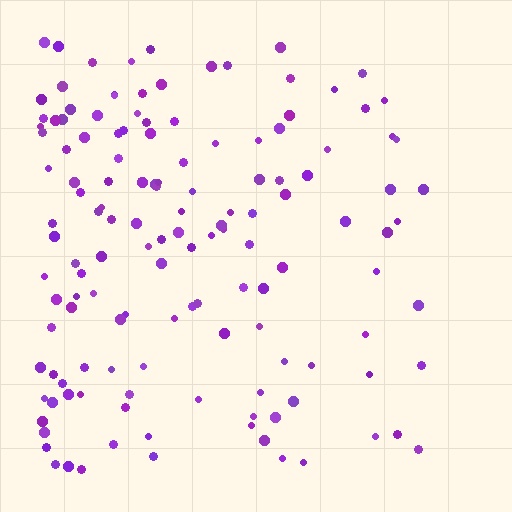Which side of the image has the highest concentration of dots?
The left.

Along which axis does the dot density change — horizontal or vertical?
Horizontal.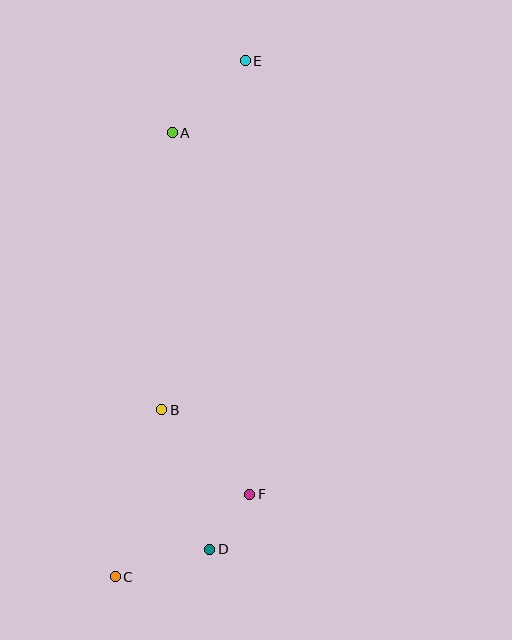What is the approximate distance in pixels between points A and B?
The distance between A and B is approximately 277 pixels.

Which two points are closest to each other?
Points D and F are closest to each other.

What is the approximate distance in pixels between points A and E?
The distance between A and E is approximately 102 pixels.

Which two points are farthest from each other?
Points C and E are farthest from each other.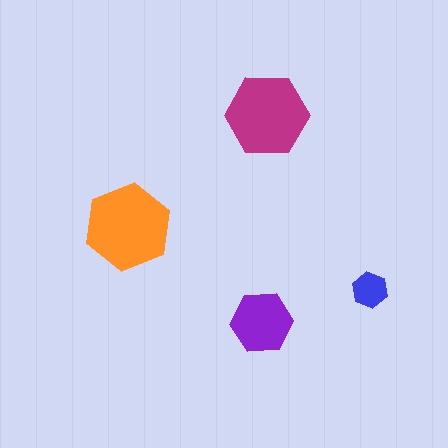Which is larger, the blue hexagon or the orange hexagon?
The orange one.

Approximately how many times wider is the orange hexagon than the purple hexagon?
About 1.5 times wider.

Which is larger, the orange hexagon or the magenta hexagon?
The orange one.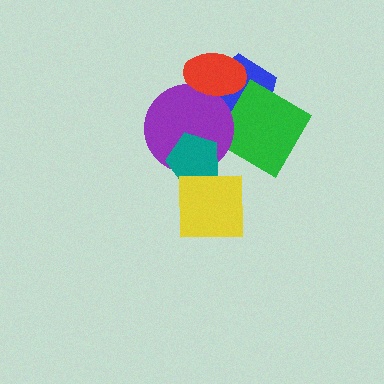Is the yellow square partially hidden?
No, no other shape covers it.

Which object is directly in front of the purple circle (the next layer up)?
The teal pentagon is directly in front of the purple circle.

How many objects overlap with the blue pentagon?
3 objects overlap with the blue pentagon.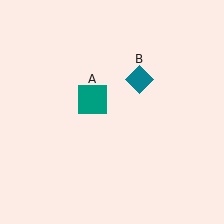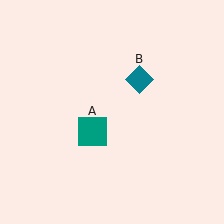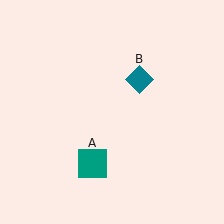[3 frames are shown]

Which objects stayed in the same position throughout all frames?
Teal diamond (object B) remained stationary.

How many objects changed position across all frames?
1 object changed position: teal square (object A).